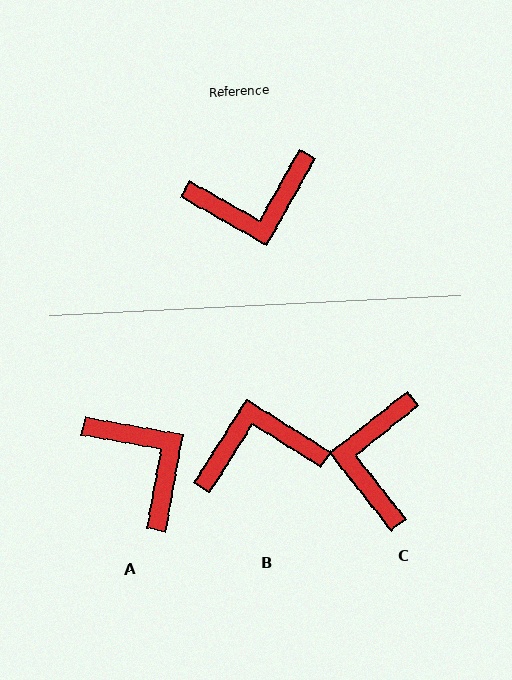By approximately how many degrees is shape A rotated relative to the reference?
Approximately 109 degrees counter-clockwise.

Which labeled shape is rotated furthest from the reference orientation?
B, about 177 degrees away.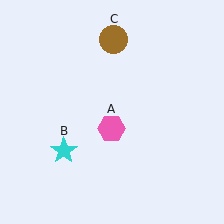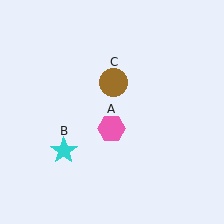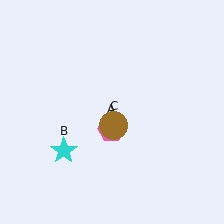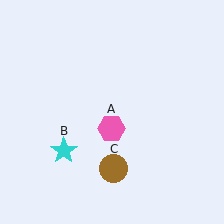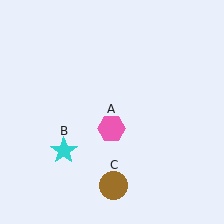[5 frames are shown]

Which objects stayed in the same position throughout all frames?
Pink hexagon (object A) and cyan star (object B) remained stationary.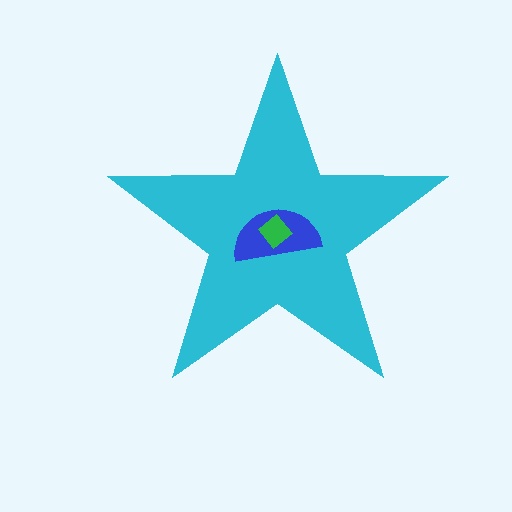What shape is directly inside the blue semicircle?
The green diamond.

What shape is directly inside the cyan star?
The blue semicircle.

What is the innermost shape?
The green diamond.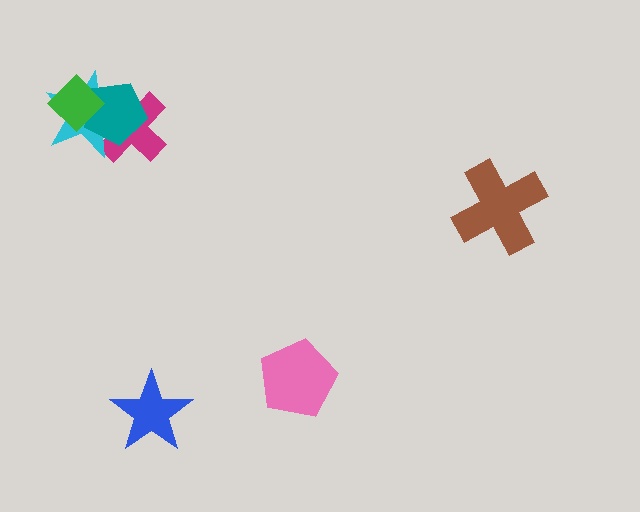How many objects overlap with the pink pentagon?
0 objects overlap with the pink pentagon.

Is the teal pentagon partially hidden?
Yes, it is partially covered by another shape.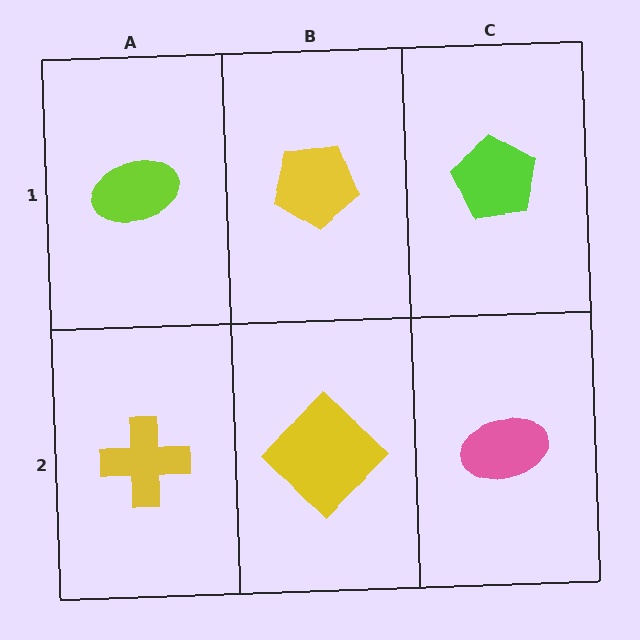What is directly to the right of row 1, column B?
A lime pentagon.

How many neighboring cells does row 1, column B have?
3.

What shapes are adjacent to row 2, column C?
A lime pentagon (row 1, column C), a yellow diamond (row 2, column B).